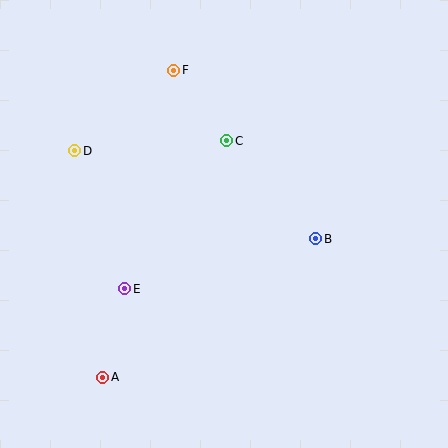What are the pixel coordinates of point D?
Point D is at (75, 151).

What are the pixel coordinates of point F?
Point F is at (174, 70).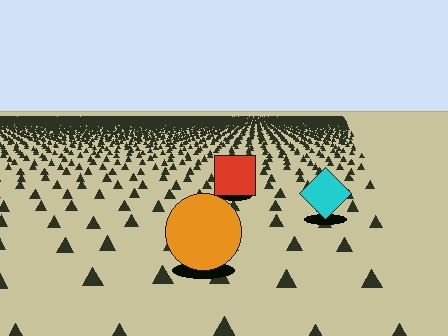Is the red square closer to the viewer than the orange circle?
No. The orange circle is closer — you can tell from the texture gradient: the ground texture is coarser near it.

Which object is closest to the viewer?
The orange circle is closest. The texture marks near it are larger and more spread out.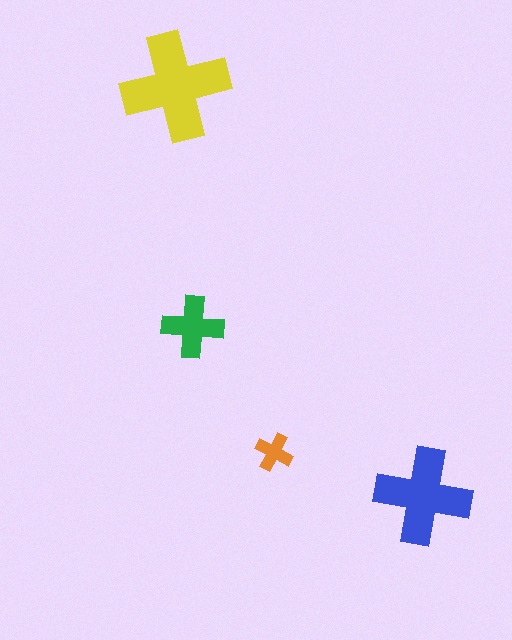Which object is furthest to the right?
The blue cross is rightmost.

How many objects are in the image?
There are 4 objects in the image.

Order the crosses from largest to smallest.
the yellow one, the blue one, the green one, the orange one.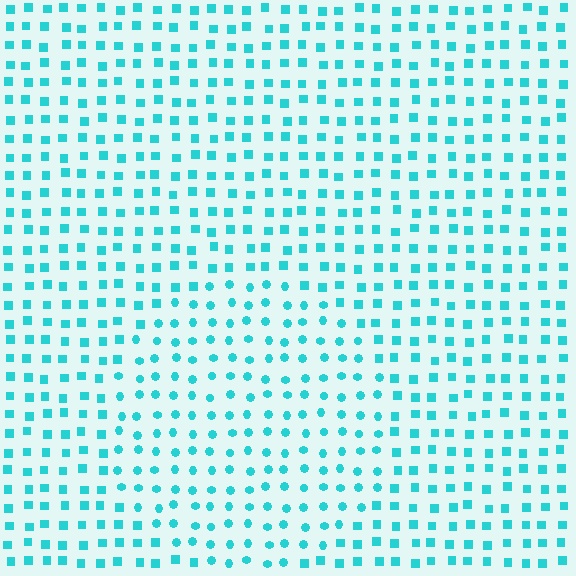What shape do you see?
I see a circle.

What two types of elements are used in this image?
The image uses circles inside the circle region and squares outside it.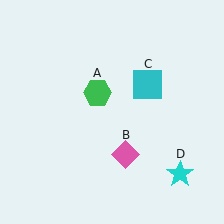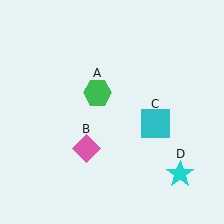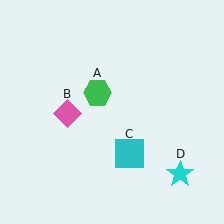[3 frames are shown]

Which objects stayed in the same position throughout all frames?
Green hexagon (object A) and cyan star (object D) remained stationary.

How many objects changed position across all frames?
2 objects changed position: pink diamond (object B), cyan square (object C).